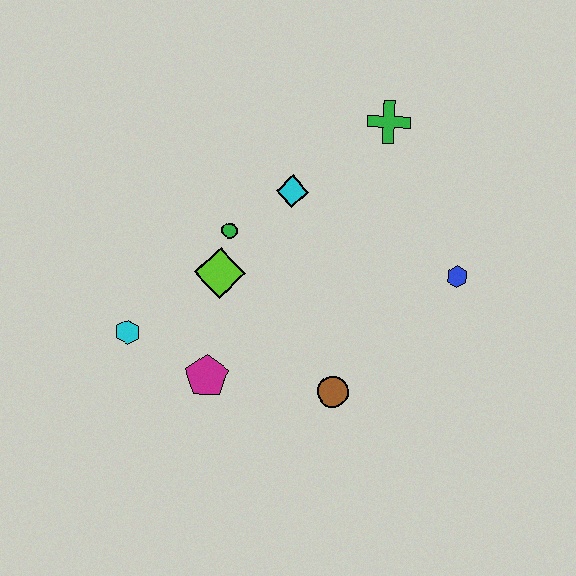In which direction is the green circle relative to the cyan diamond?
The green circle is to the left of the cyan diamond.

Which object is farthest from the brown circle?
The green cross is farthest from the brown circle.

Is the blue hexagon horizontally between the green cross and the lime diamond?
No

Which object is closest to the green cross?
The cyan diamond is closest to the green cross.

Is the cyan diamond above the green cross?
No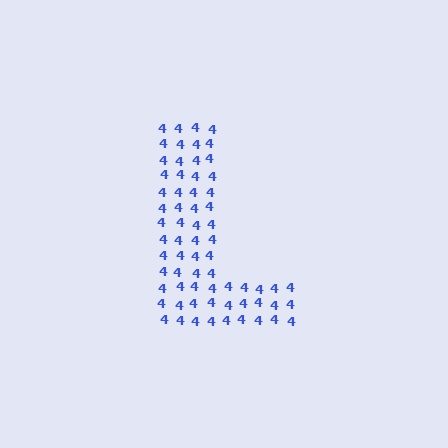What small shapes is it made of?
It is made of small digit 4's.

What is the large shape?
The large shape is the letter L.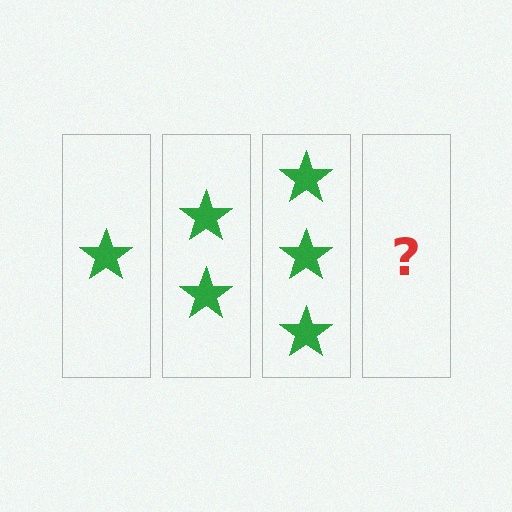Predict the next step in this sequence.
The next step is 4 stars.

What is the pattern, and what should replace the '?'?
The pattern is that each step adds one more star. The '?' should be 4 stars.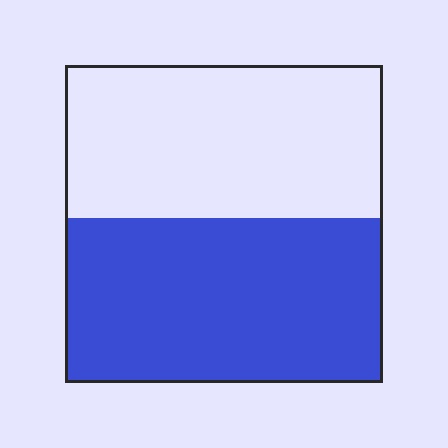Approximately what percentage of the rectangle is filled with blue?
Approximately 50%.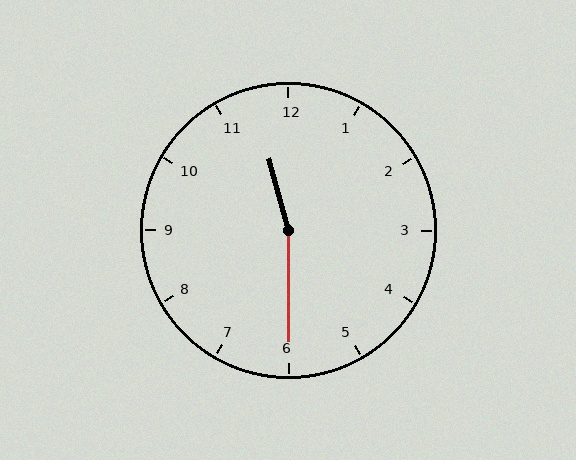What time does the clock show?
11:30.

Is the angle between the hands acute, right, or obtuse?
It is obtuse.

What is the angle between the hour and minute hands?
Approximately 165 degrees.